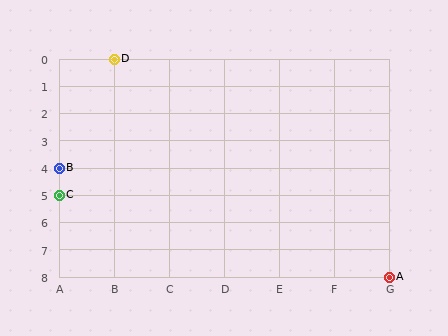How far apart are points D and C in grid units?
Points D and C are 1 column and 5 rows apart (about 5.1 grid units diagonally).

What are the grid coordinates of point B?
Point B is at grid coordinates (A, 4).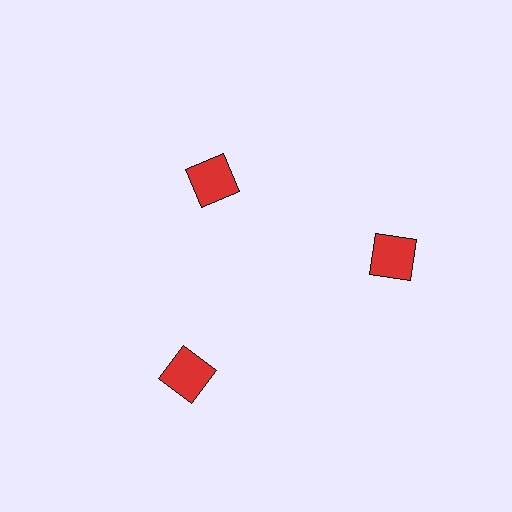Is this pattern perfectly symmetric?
No. The 3 red squares are arranged in a ring, but one element near the 11 o'clock position is pulled inward toward the center, breaking the 3-fold rotational symmetry.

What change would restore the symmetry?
The symmetry would be restored by moving it outward, back onto the ring so that all 3 squares sit at equal angles and equal distance from the center.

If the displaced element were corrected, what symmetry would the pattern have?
It would have 3-fold rotational symmetry — the pattern would map onto itself every 120 degrees.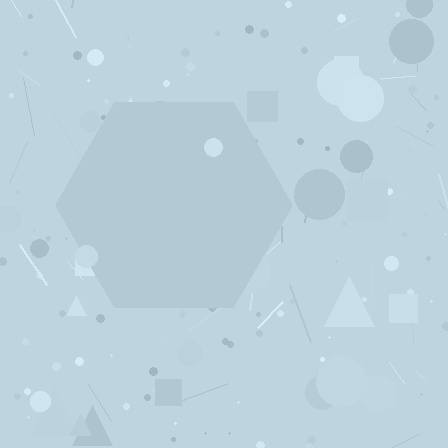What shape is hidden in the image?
A hexagon is hidden in the image.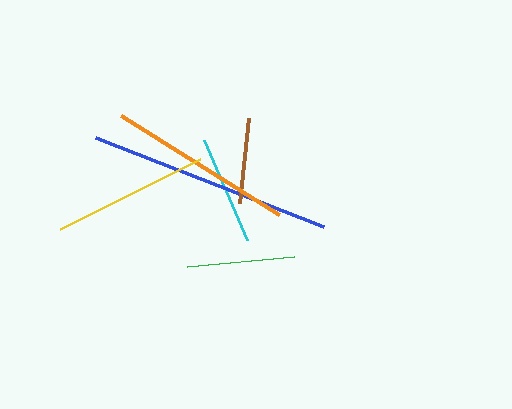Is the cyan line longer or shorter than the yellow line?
The yellow line is longer than the cyan line.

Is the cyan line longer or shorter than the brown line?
The cyan line is longer than the brown line.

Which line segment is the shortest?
The brown line is the shortest at approximately 86 pixels.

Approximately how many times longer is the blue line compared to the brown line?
The blue line is approximately 2.8 times the length of the brown line.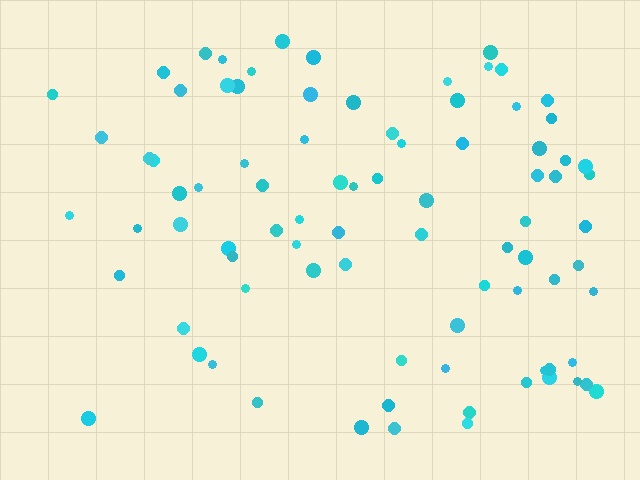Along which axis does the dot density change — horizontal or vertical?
Horizontal.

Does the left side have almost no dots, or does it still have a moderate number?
Still a moderate number, just noticeably fewer than the right.